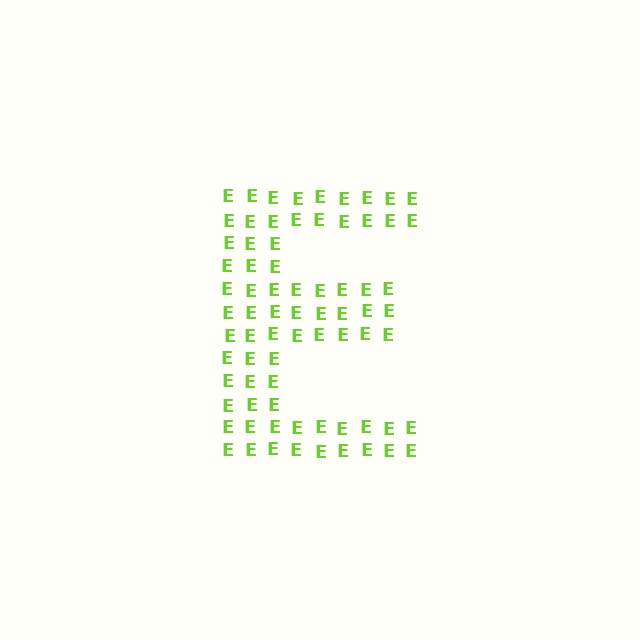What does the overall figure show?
The overall figure shows the letter E.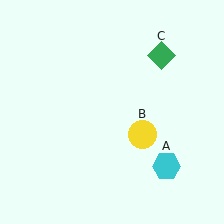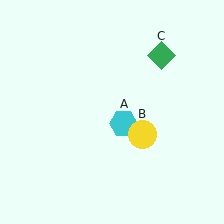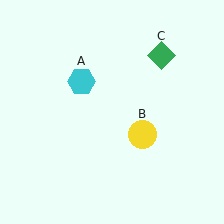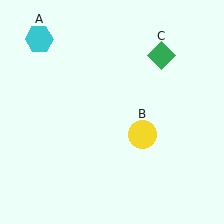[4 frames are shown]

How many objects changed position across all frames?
1 object changed position: cyan hexagon (object A).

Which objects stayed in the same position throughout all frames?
Yellow circle (object B) and green diamond (object C) remained stationary.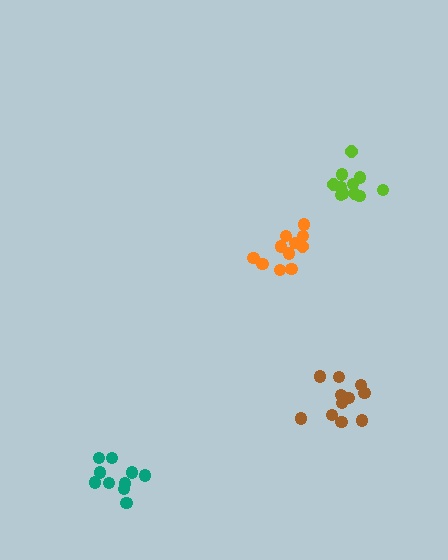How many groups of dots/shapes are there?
There are 4 groups.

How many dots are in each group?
Group 1: 10 dots, Group 2: 11 dots, Group 3: 11 dots, Group 4: 11 dots (43 total).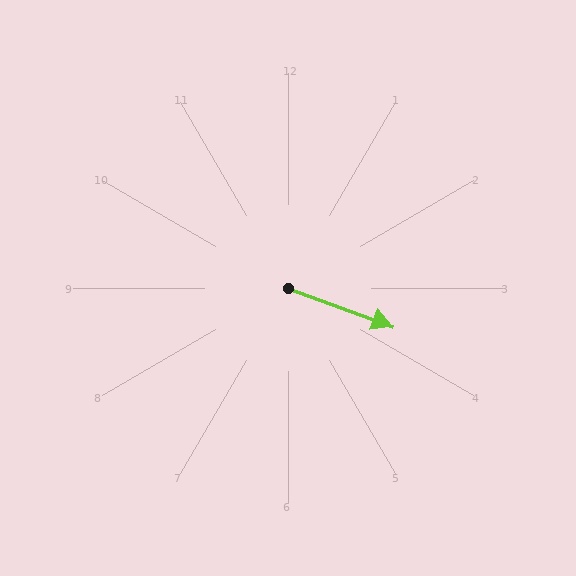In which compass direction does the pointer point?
East.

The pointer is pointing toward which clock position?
Roughly 4 o'clock.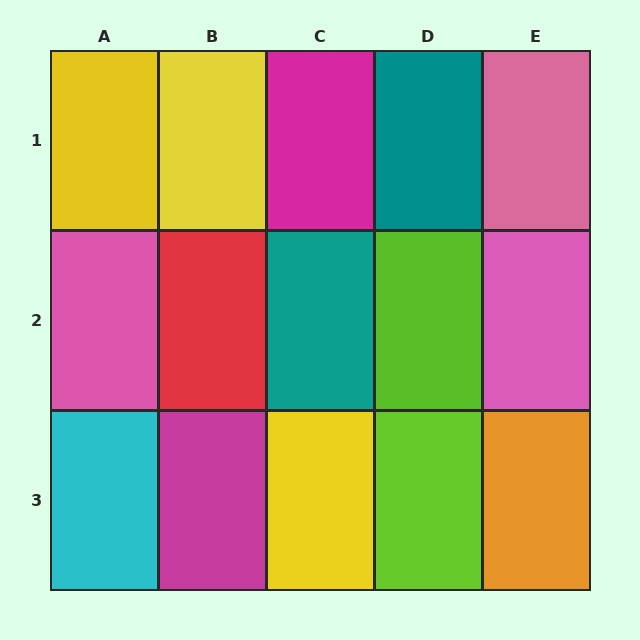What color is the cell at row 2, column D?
Lime.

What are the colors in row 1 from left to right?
Yellow, yellow, magenta, teal, pink.